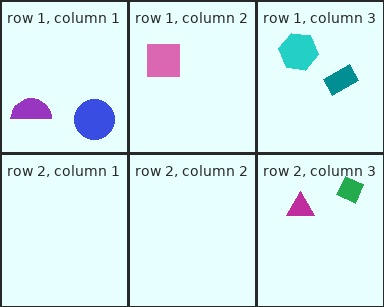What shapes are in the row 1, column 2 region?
The pink square.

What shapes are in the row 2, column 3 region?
The green diamond, the magenta triangle.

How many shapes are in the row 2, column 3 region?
2.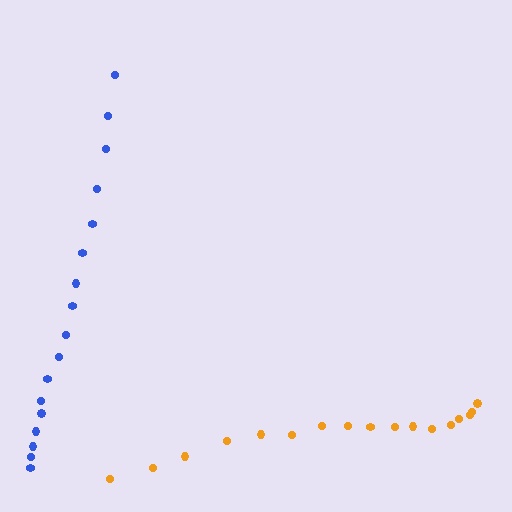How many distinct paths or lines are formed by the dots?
There are 2 distinct paths.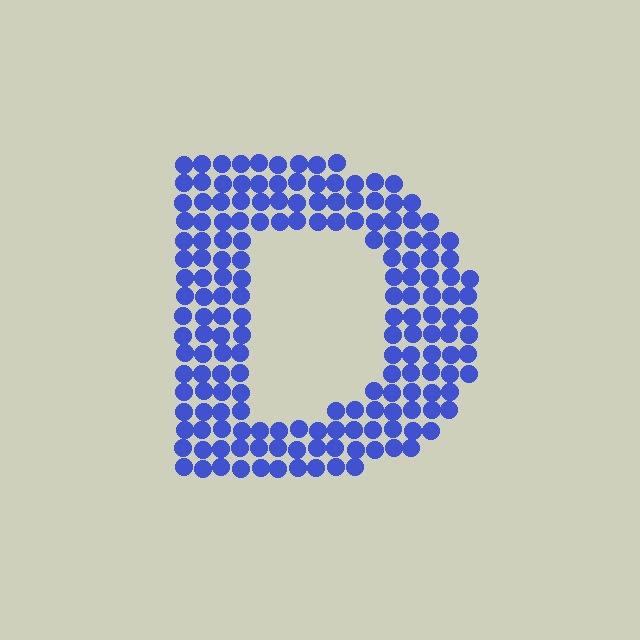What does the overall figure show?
The overall figure shows the letter D.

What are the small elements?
The small elements are circles.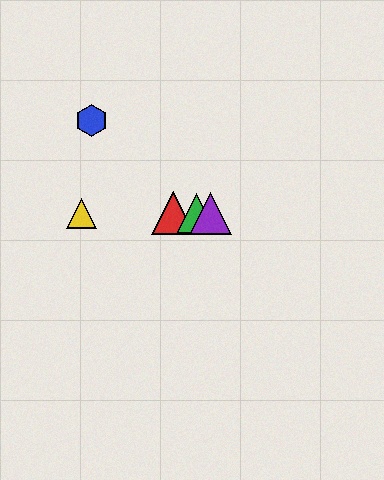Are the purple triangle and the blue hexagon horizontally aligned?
No, the purple triangle is at y≈213 and the blue hexagon is at y≈121.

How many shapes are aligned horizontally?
4 shapes (the red triangle, the green triangle, the yellow triangle, the purple triangle) are aligned horizontally.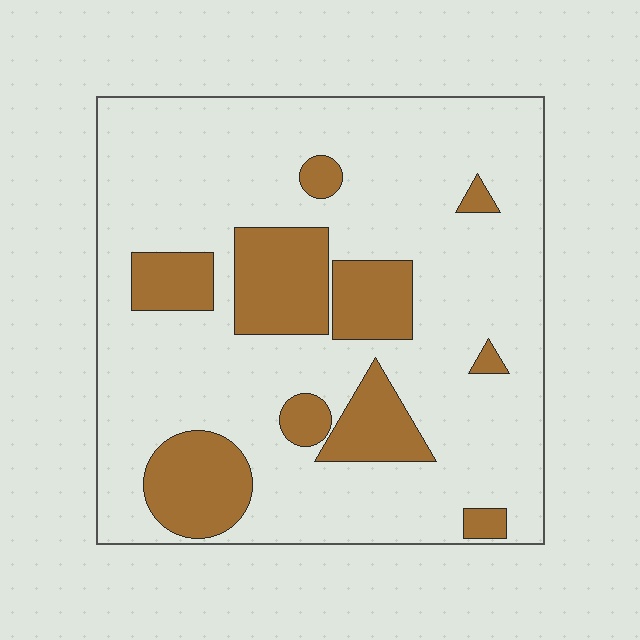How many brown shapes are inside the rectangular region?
10.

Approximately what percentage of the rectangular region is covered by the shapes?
Approximately 20%.